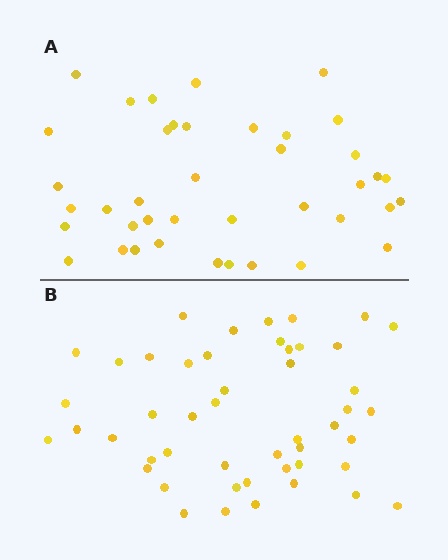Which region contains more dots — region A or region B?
Region B (the bottom region) has more dots.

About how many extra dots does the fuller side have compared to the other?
Region B has roughly 8 or so more dots than region A.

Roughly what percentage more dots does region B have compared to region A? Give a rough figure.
About 20% more.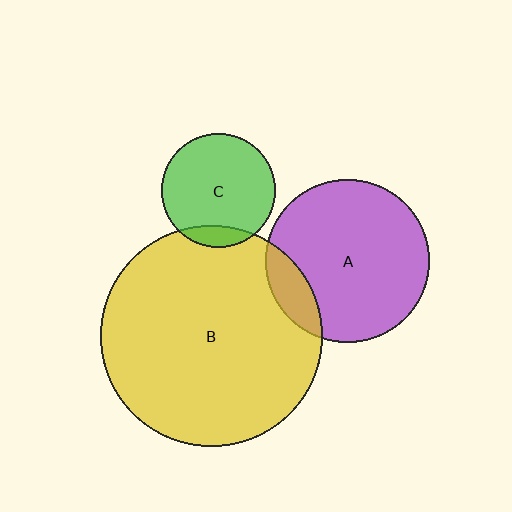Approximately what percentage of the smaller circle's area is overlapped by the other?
Approximately 10%.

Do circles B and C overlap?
Yes.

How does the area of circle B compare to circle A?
Approximately 1.8 times.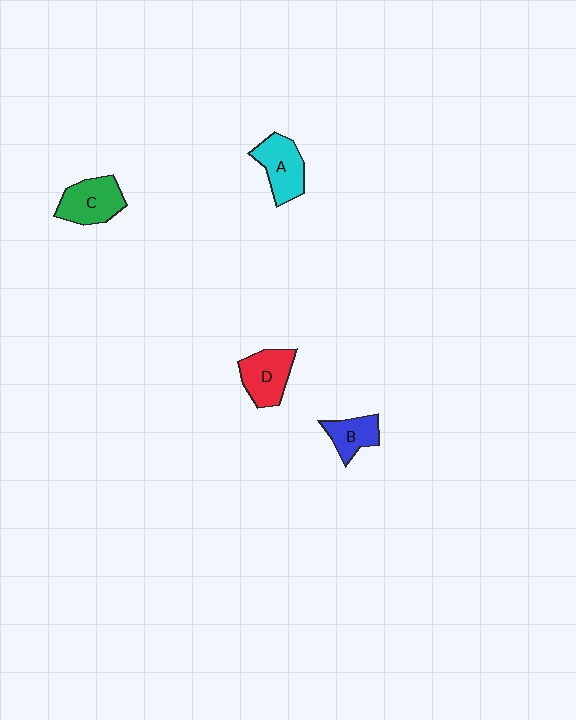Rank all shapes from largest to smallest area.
From largest to smallest: C (green), A (cyan), D (red), B (blue).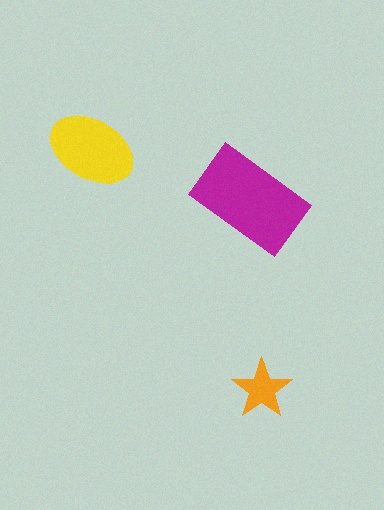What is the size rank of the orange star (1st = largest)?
3rd.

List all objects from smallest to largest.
The orange star, the yellow ellipse, the magenta rectangle.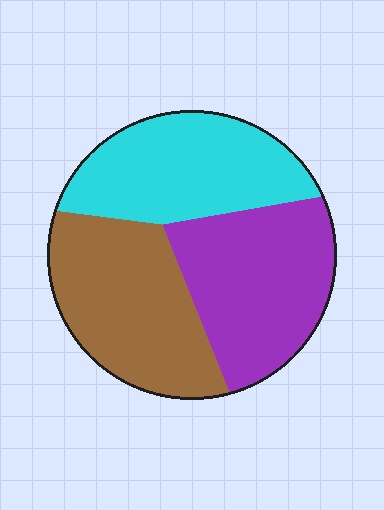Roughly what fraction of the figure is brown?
Brown takes up about one third (1/3) of the figure.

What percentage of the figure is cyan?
Cyan takes up about one third (1/3) of the figure.